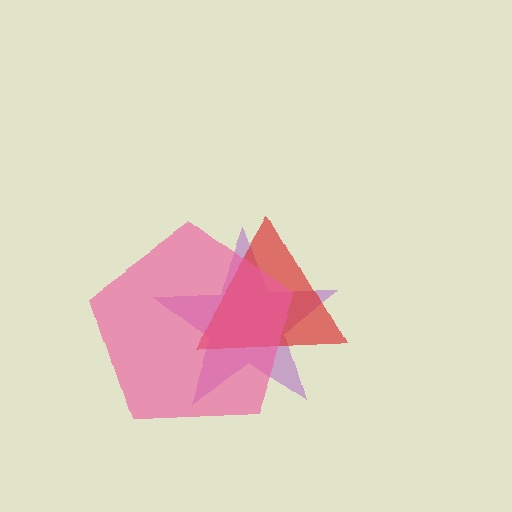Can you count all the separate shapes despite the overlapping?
Yes, there are 3 separate shapes.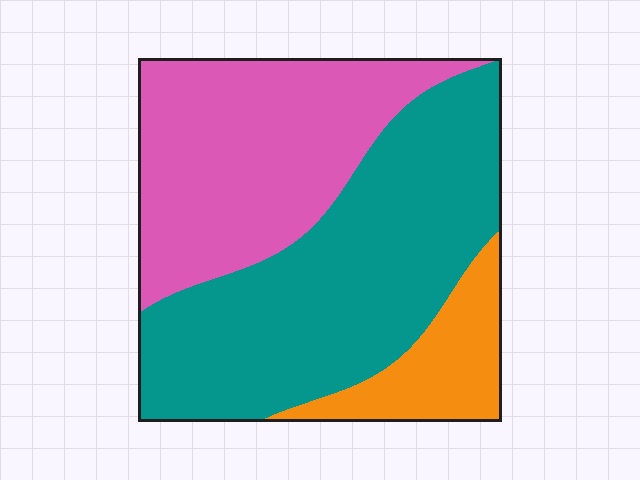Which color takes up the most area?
Teal, at roughly 50%.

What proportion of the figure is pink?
Pink takes up about three eighths (3/8) of the figure.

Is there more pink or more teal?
Teal.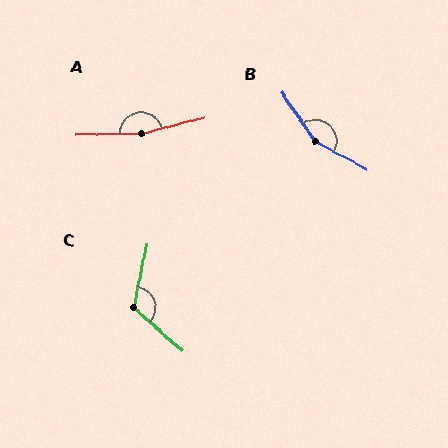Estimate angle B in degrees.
Approximately 153 degrees.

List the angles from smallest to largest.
C (120°), B (153°), A (166°).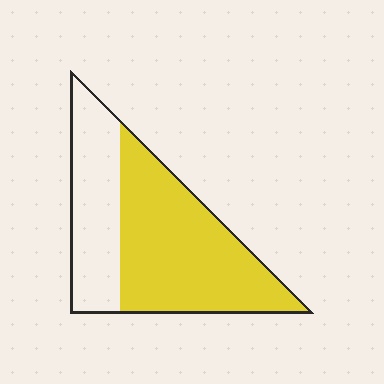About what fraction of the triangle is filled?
About five eighths (5/8).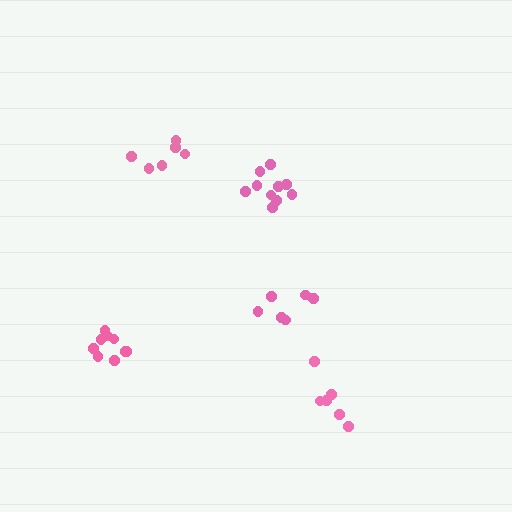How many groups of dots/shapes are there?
There are 5 groups.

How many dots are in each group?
Group 1: 10 dots, Group 2: 9 dots, Group 3: 6 dots, Group 4: 6 dots, Group 5: 6 dots (37 total).